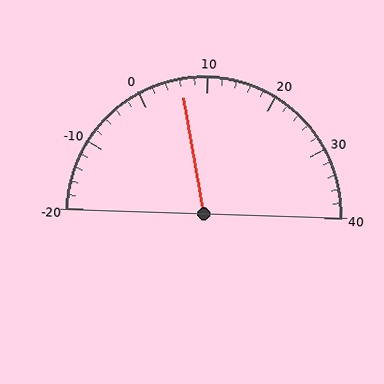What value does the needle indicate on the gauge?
The needle indicates approximately 6.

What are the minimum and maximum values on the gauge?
The gauge ranges from -20 to 40.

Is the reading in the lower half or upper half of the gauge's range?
The reading is in the lower half of the range (-20 to 40).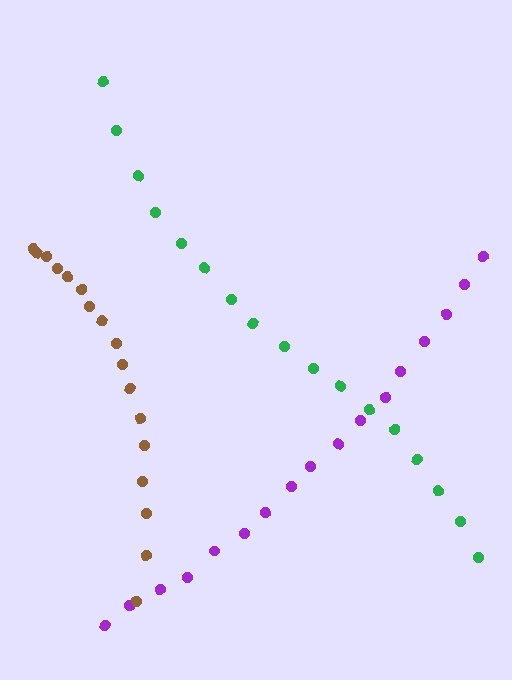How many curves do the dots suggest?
There are 3 distinct paths.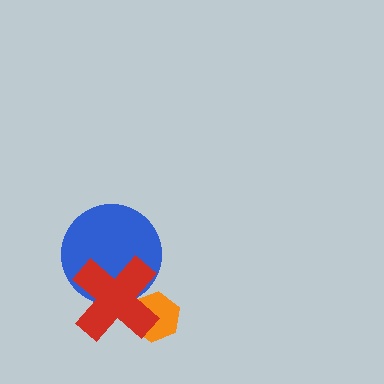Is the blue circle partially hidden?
Yes, it is partially covered by another shape.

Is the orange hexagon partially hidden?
Yes, it is partially covered by another shape.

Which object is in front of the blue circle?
The red cross is in front of the blue circle.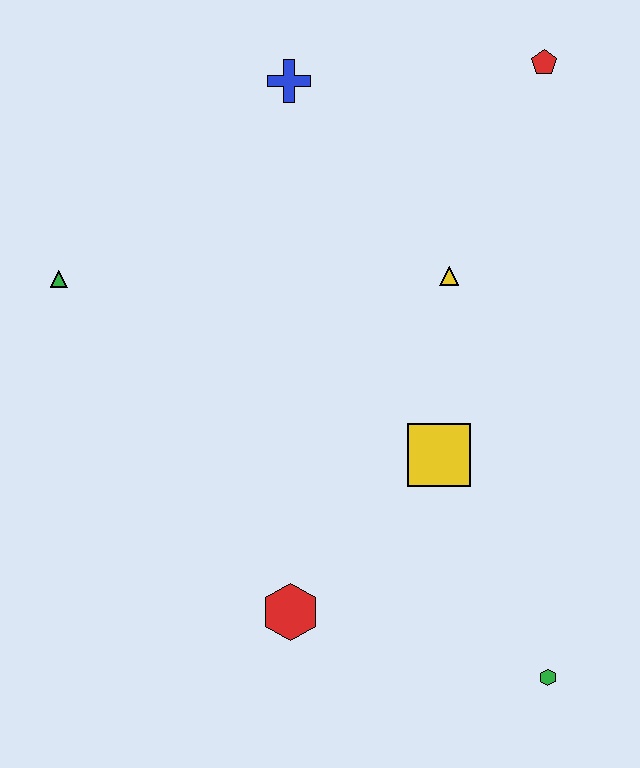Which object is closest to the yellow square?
The yellow triangle is closest to the yellow square.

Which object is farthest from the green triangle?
The green hexagon is farthest from the green triangle.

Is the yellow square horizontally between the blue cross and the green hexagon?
Yes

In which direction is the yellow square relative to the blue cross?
The yellow square is below the blue cross.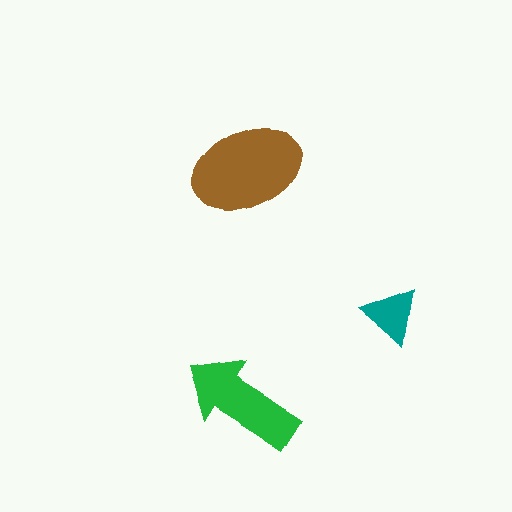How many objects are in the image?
There are 3 objects in the image.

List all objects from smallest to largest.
The teal triangle, the green arrow, the brown ellipse.